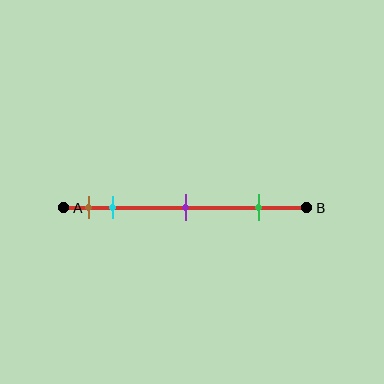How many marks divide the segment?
There are 4 marks dividing the segment.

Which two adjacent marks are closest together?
The brown and cyan marks are the closest adjacent pair.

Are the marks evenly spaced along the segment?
No, the marks are not evenly spaced.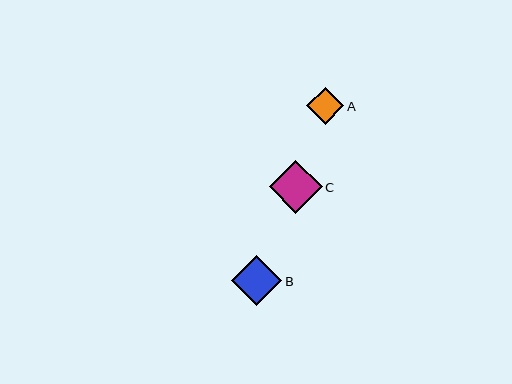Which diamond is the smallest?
Diamond A is the smallest with a size of approximately 37 pixels.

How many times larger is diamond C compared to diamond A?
Diamond C is approximately 1.4 times the size of diamond A.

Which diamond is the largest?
Diamond C is the largest with a size of approximately 53 pixels.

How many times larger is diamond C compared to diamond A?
Diamond C is approximately 1.4 times the size of diamond A.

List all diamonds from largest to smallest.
From largest to smallest: C, B, A.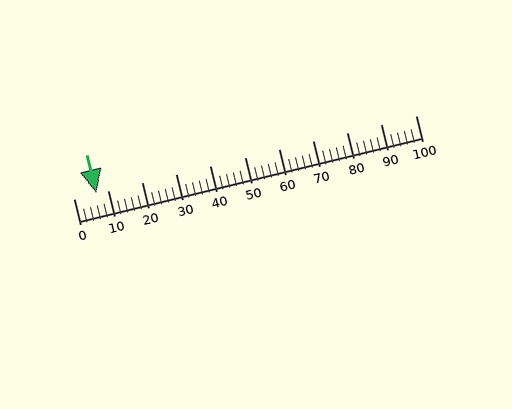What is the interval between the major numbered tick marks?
The major tick marks are spaced 10 units apart.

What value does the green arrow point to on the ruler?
The green arrow points to approximately 7.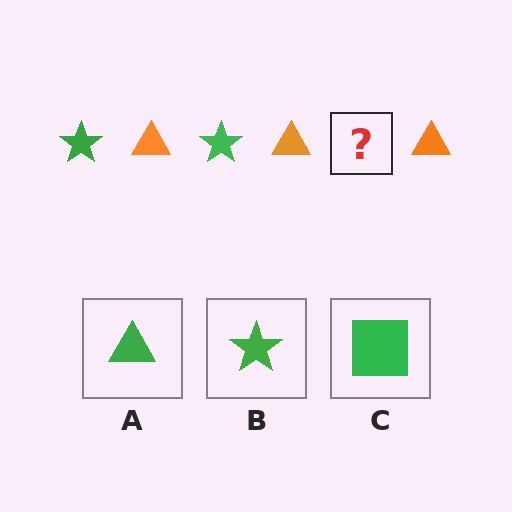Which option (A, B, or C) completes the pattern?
B.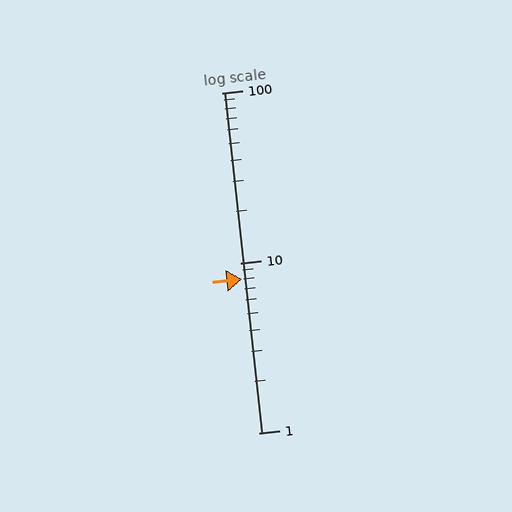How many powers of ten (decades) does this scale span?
The scale spans 2 decades, from 1 to 100.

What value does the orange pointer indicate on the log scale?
The pointer indicates approximately 8.